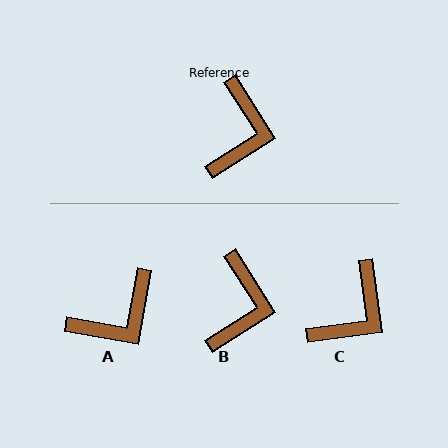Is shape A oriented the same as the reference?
No, it is off by about 42 degrees.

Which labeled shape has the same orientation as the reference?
B.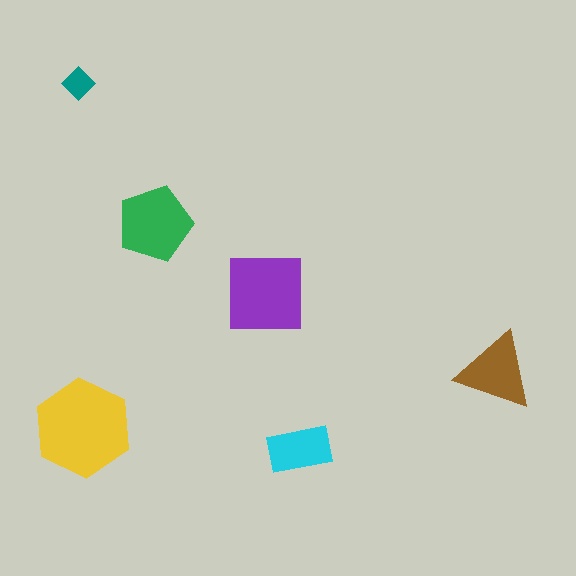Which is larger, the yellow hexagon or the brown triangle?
The yellow hexagon.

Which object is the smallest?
The teal diamond.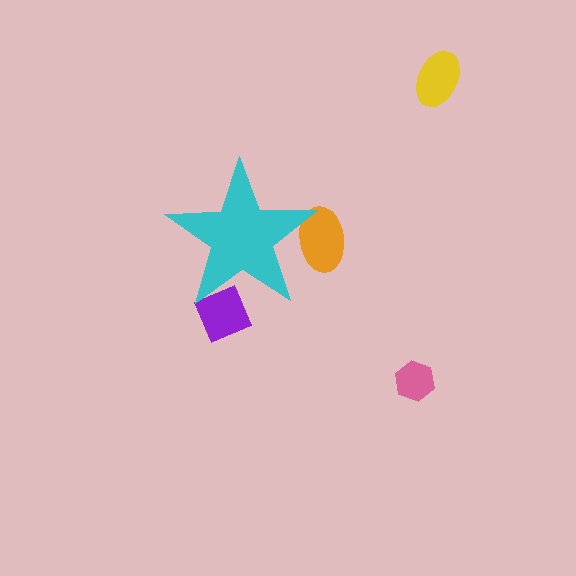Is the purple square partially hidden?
Yes, the purple square is partially hidden behind the cyan star.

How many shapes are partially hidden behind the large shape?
2 shapes are partially hidden.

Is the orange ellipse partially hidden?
Yes, the orange ellipse is partially hidden behind the cyan star.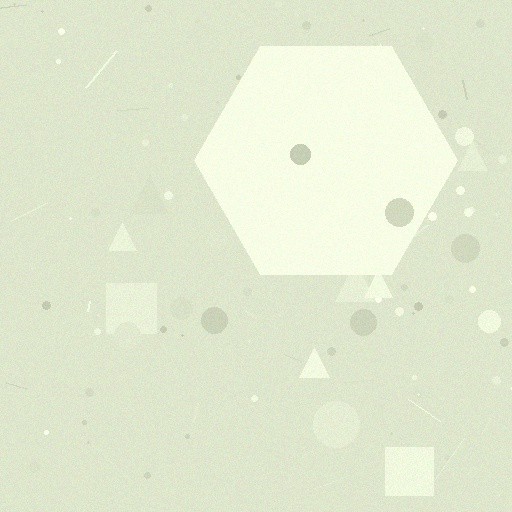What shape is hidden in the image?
A hexagon is hidden in the image.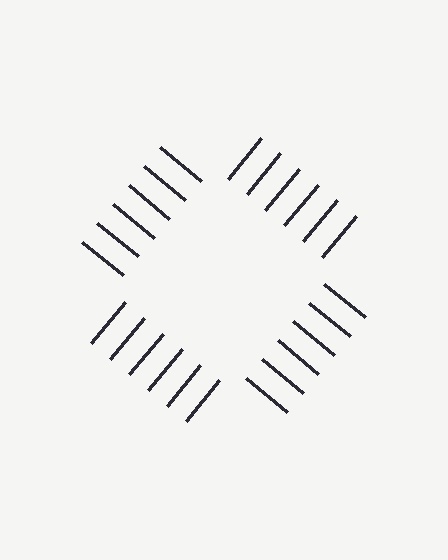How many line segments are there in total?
24 — 6 along each of the 4 edges.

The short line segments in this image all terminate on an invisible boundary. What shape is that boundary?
An illusory square — the line segments terminate on its edges but no continuous stroke is drawn.